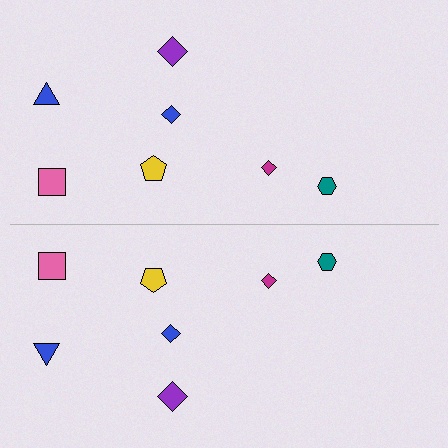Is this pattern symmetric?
Yes, this pattern has bilateral (reflection) symmetry.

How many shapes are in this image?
There are 14 shapes in this image.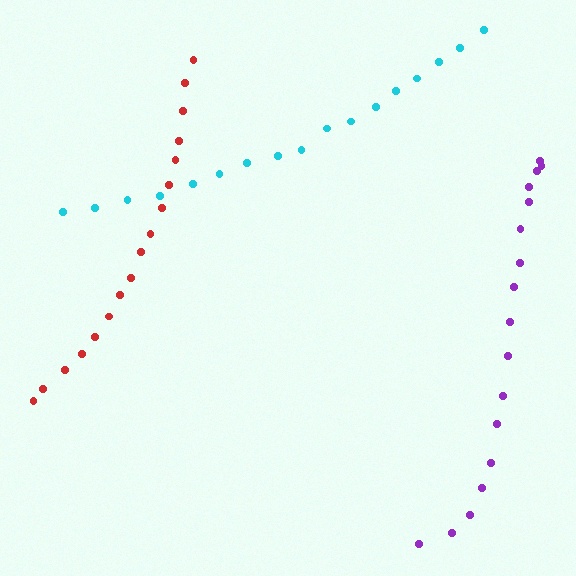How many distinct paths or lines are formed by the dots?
There are 3 distinct paths.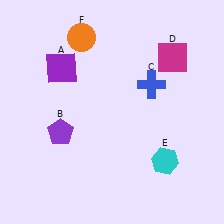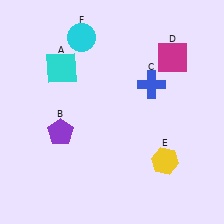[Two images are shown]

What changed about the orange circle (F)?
In Image 1, F is orange. In Image 2, it changed to cyan.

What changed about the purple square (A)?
In Image 1, A is purple. In Image 2, it changed to cyan.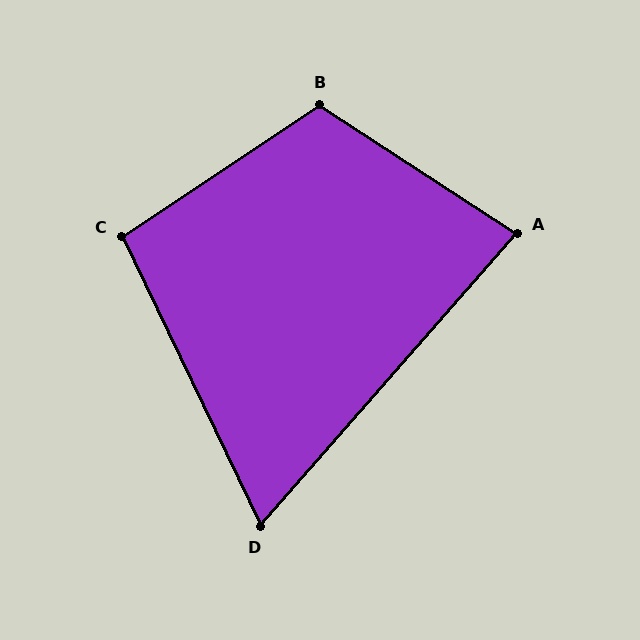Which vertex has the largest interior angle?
B, at approximately 113 degrees.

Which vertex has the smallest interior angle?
D, at approximately 67 degrees.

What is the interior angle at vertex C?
Approximately 98 degrees (obtuse).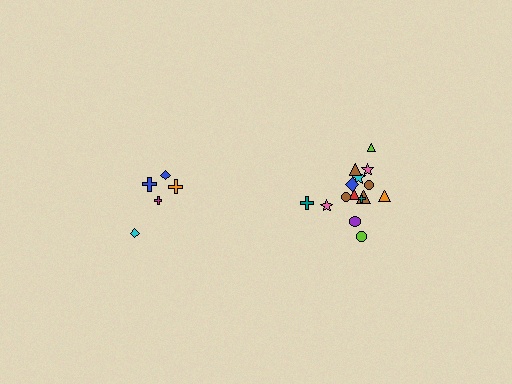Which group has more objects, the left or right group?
The right group.